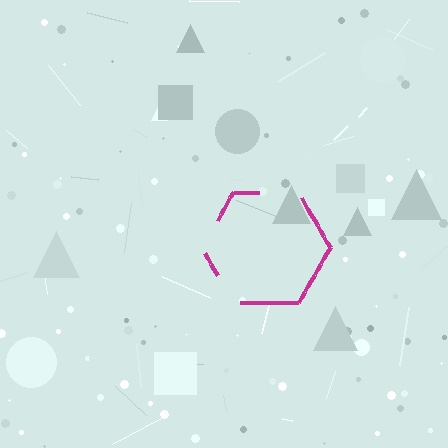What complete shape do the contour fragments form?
The contour fragments form a hexagon.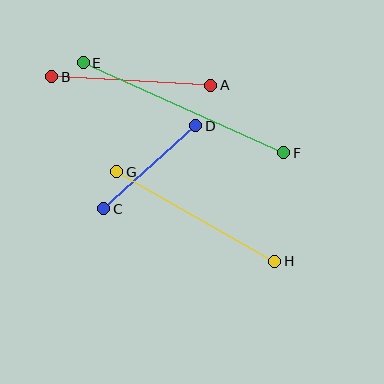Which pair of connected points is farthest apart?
Points E and F are farthest apart.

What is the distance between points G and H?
The distance is approximately 182 pixels.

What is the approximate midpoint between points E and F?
The midpoint is at approximately (184, 108) pixels.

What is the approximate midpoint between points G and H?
The midpoint is at approximately (196, 216) pixels.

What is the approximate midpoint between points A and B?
The midpoint is at approximately (131, 81) pixels.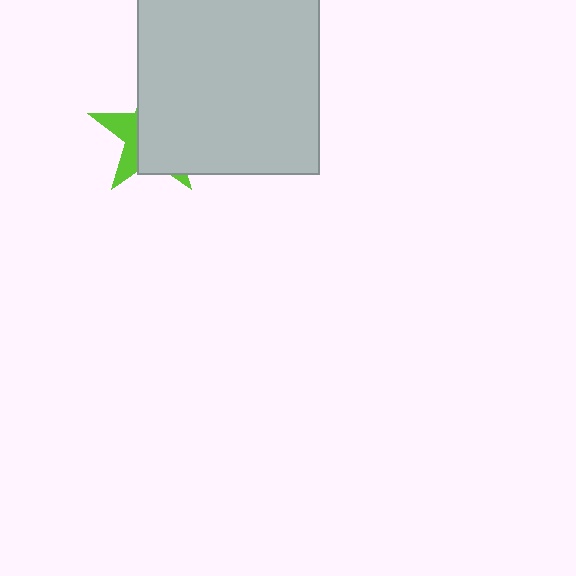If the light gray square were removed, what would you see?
You would see the complete lime star.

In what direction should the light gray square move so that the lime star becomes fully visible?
The light gray square should move right. That is the shortest direction to clear the overlap and leave the lime star fully visible.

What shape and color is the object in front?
The object in front is a light gray square.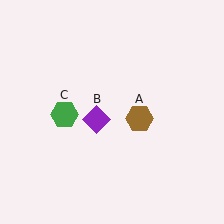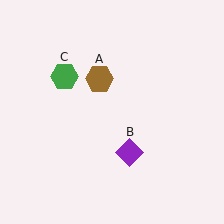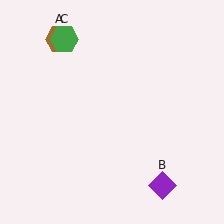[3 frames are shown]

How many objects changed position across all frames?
3 objects changed position: brown hexagon (object A), purple diamond (object B), green hexagon (object C).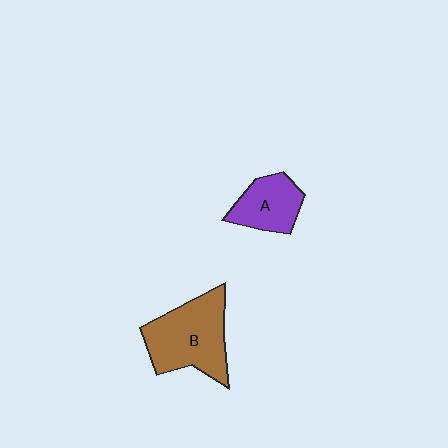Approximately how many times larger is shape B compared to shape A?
Approximately 1.7 times.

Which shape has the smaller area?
Shape A (purple).